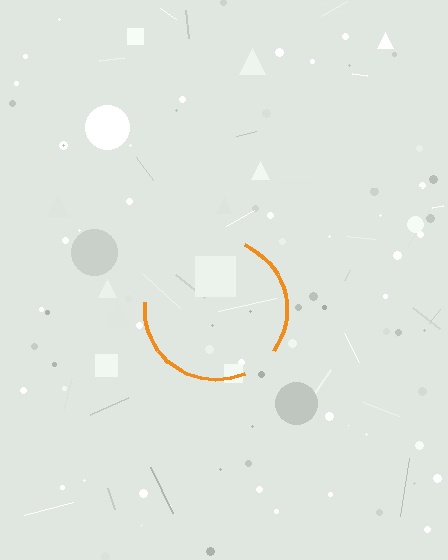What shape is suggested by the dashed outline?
The dashed outline suggests a circle.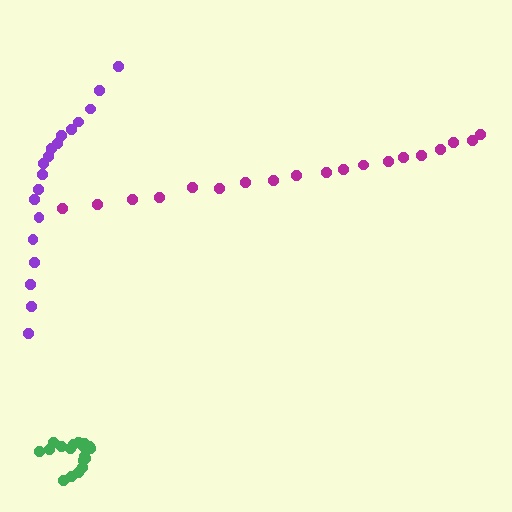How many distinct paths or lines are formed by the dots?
There are 3 distinct paths.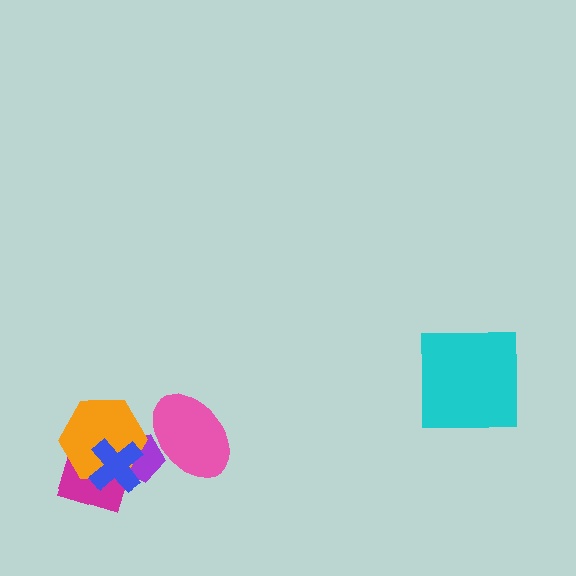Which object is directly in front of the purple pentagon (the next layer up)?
The magenta diamond is directly in front of the purple pentagon.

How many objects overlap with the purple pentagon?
4 objects overlap with the purple pentagon.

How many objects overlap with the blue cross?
3 objects overlap with the blue cross.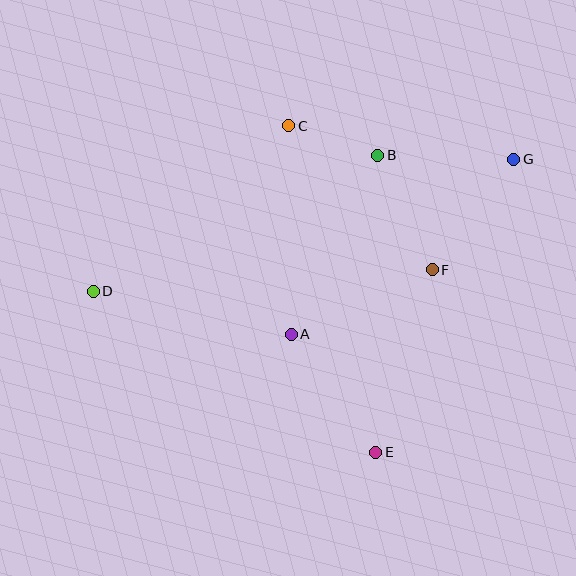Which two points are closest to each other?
Points B and C are closest to each other.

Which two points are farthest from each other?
Points D and G are farthest from each other.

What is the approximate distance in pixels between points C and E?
The distance between C and E is approximately 338 pixels.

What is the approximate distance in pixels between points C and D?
The distance between C and D is approximately 256 pixels.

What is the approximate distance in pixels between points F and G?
The distance between F and G is approximately 137 pixels.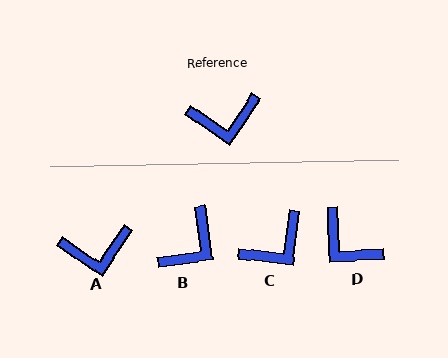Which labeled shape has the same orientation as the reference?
A.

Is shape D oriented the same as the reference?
No, it is off by about 53 degrees.